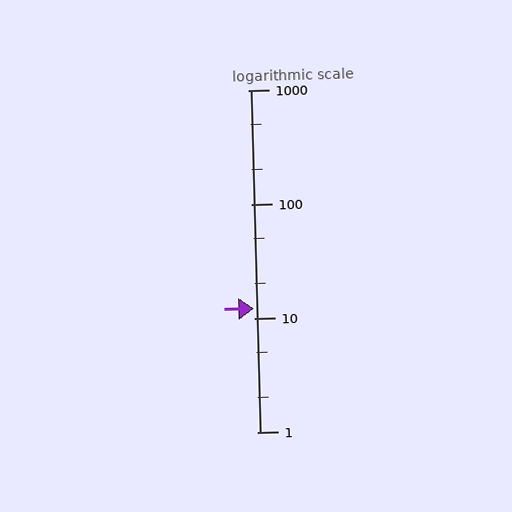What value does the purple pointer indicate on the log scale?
The pointer indicates approximately 12.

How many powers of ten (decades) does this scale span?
The scale spans 3 decades, from 1 to 1000.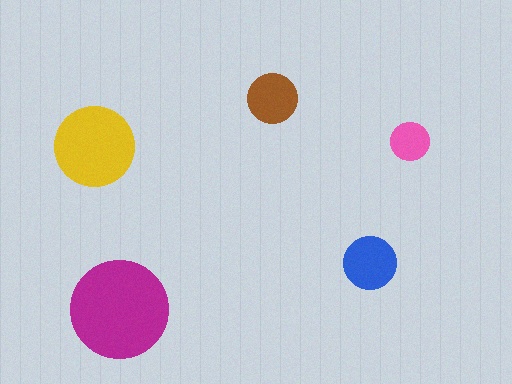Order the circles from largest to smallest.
the magenta one, the yellow one, the blue one, the brown one, the pink one.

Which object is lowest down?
The magenta circle is bottommost.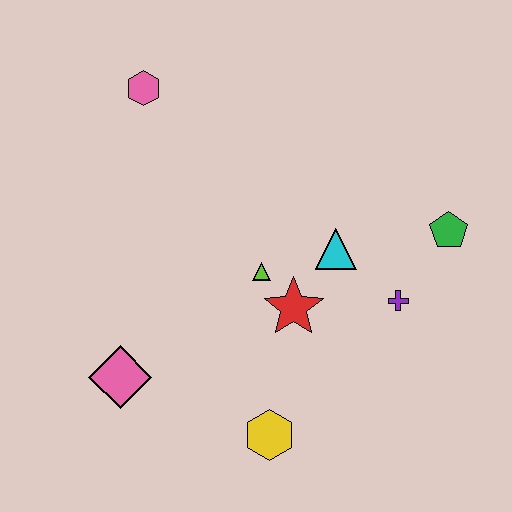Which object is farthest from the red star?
The pink hexagon is farthest from the red star.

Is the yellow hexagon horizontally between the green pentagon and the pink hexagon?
Yes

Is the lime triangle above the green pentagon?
No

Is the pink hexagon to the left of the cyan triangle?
Yes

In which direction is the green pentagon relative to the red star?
The green pentagon is to the right of the red star.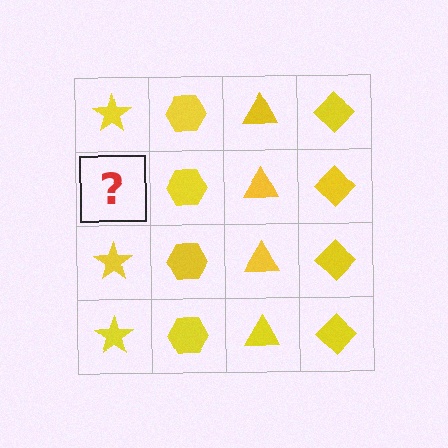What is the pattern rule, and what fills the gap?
The rule is that each column has a consistent shape. The gap should be filled with a yellow star.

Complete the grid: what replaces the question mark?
The question mark should be replaced with a yellow star.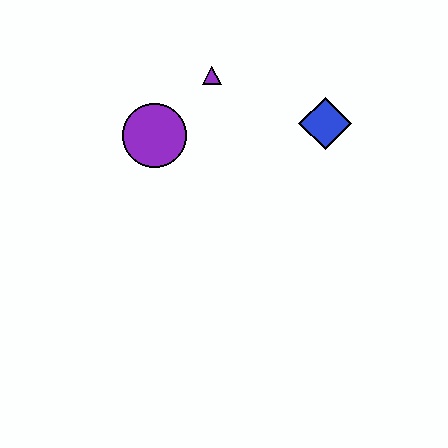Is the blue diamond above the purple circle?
Yes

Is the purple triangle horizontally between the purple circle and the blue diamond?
Yes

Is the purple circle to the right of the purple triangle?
No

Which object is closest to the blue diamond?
The purple triangle is closest to the blue diamond.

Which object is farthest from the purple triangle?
The blue diamond is farthest from the purple triangle.